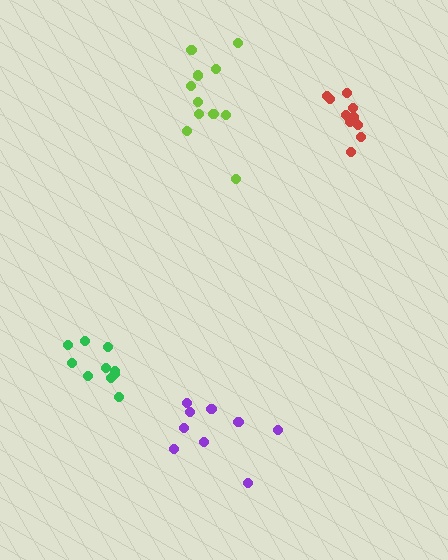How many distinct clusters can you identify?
There are 4 distinct clusters.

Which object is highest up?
The lime cluster is topmost.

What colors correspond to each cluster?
The clusters are colored: purple, green, red, lime.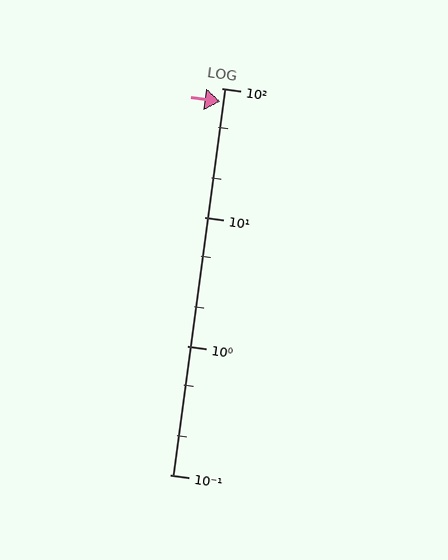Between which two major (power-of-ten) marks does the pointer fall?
The pointer is between 10 and 100.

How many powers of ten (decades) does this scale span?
The scale spans 3 decades, from 0.1 to 100.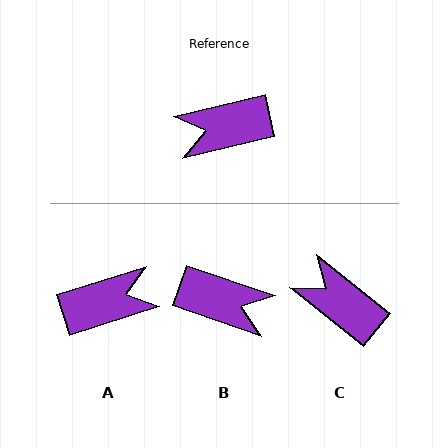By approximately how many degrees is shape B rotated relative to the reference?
Approximately 148 degrees counter-clockwise.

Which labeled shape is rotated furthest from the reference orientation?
A, about 176 degrees away.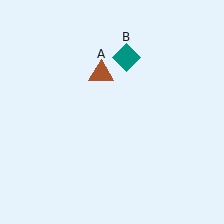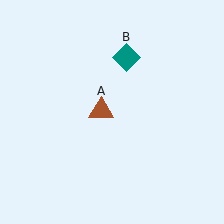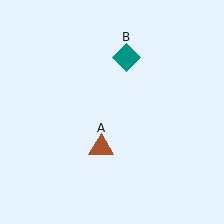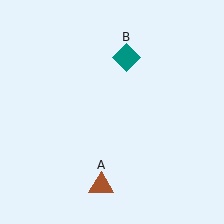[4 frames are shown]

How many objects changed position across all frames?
1 object changed position: brown triangle (object A).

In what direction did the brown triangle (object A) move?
The brown triangle (object A) moved down.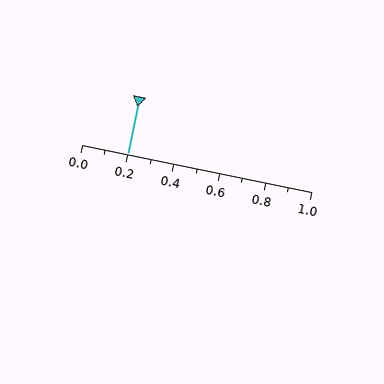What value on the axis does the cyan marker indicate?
The marker indicates approximately 0.2.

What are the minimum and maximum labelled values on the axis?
The axis runs from 0.0 to 1.0.